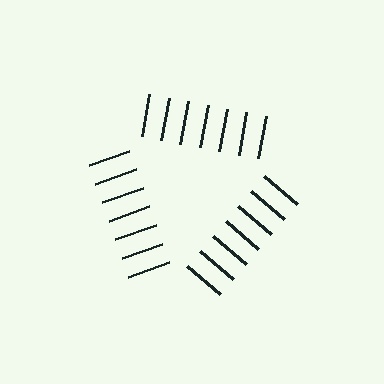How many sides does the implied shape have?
3 sides — the line-ends trace a triangle.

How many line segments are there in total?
21 — 7 along each of the 3 edges.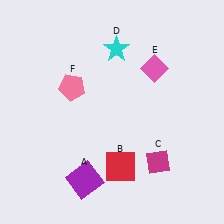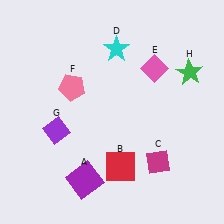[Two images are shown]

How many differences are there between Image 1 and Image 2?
There are 2 differences between the two images.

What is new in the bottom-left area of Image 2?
A purple diamond (G) was added in the bottom-left area of Image 2.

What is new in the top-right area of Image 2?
A green star (H) was added in the top-right area of Image 2.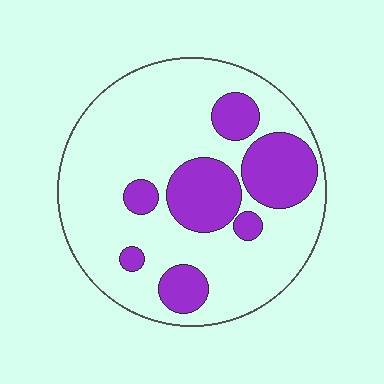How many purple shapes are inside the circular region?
7.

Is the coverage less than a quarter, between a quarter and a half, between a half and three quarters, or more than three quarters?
Between a quarter and a half.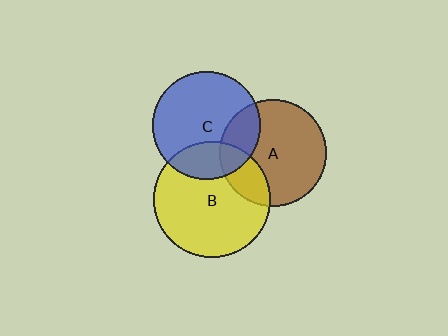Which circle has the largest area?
Circle B (yellow).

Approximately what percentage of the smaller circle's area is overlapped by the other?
Approximately 25%.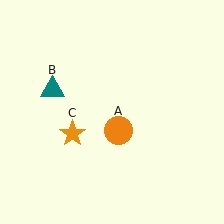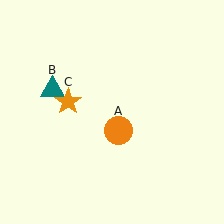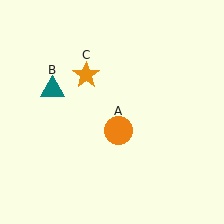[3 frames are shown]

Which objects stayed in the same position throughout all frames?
Orange circle (object A) and teal triangle (object B) remained stationary.